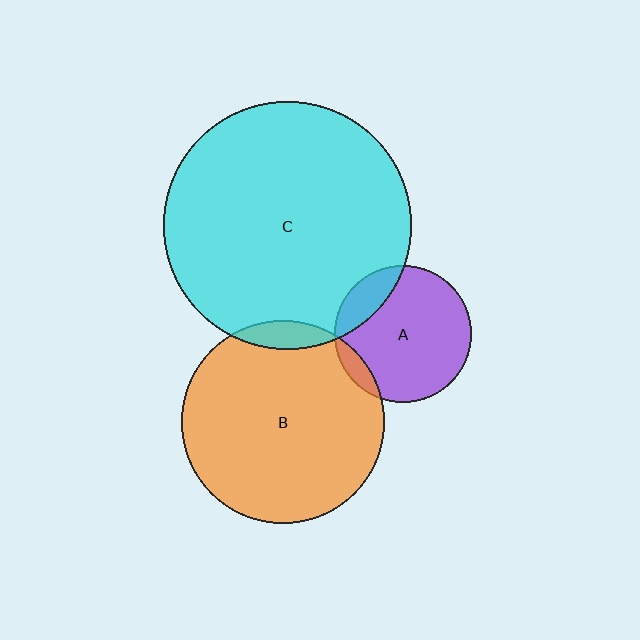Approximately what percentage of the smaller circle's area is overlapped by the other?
Approximately 15%.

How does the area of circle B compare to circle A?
Approximately 2.2 times.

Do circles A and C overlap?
Yes.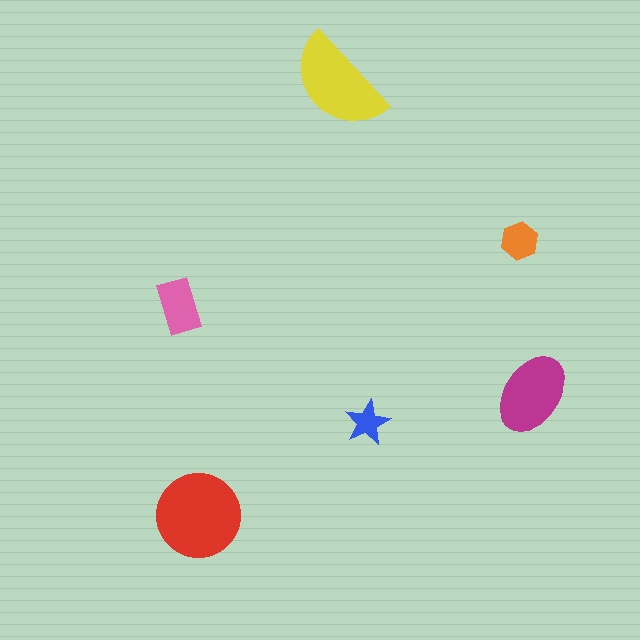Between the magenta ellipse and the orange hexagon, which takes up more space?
The magenta ellipse.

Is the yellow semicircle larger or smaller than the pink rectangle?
Larger.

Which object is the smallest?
The blue star.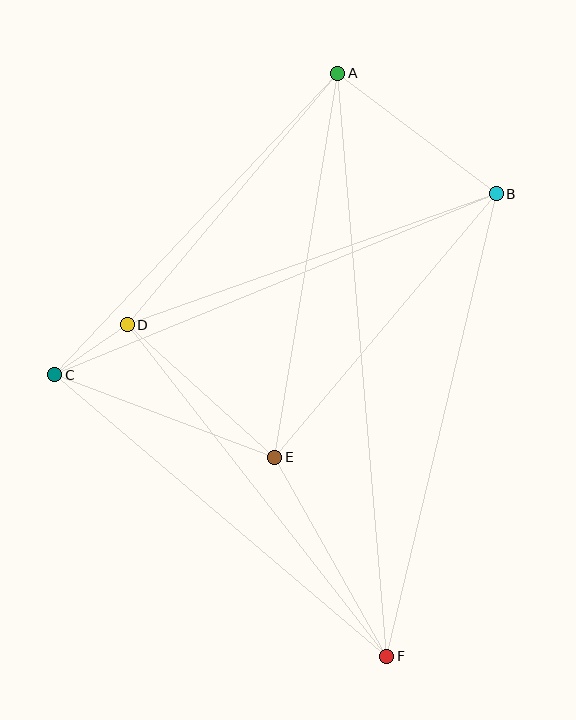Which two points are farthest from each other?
Points A and F are farthest from each other.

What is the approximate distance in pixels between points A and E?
The distance between A and E is approximately 389 pixels.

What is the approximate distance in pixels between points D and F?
The distance between D and F is approximately 421 pixels.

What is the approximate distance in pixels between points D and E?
The distance between D and E is approximately 198 pixels.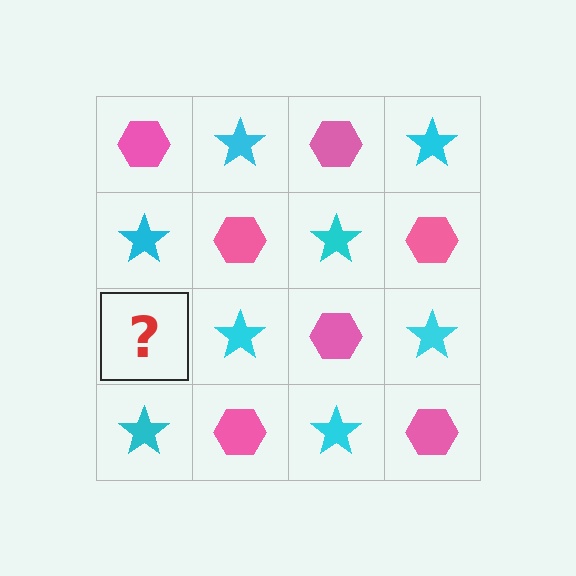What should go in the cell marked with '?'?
The missing cell should contain a pink hexagon.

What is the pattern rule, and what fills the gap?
The rule is that it alternates pink hexagon and cyan star in a checkerboard pattern. The gap should be filled with a pink hexagon.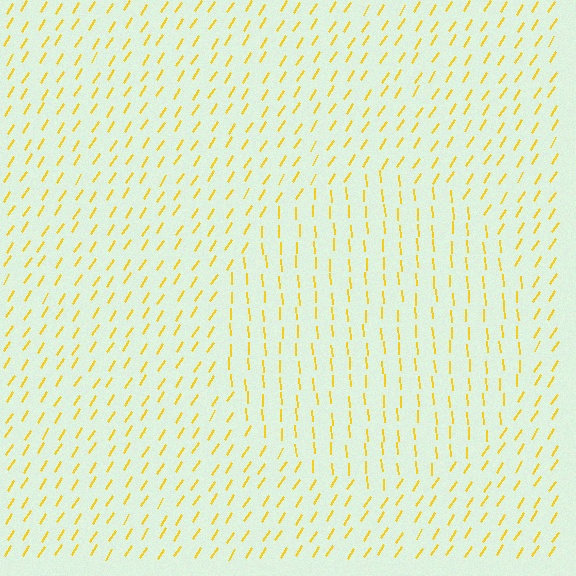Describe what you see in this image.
The image is filled with small yellow line segments. A circle region in the image has lines oriented differently from the surrounding lines, creating a visible texture boundary.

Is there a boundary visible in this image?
Yes, there is a texture boundary formed by a change in line orientation.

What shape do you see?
I see a circle.